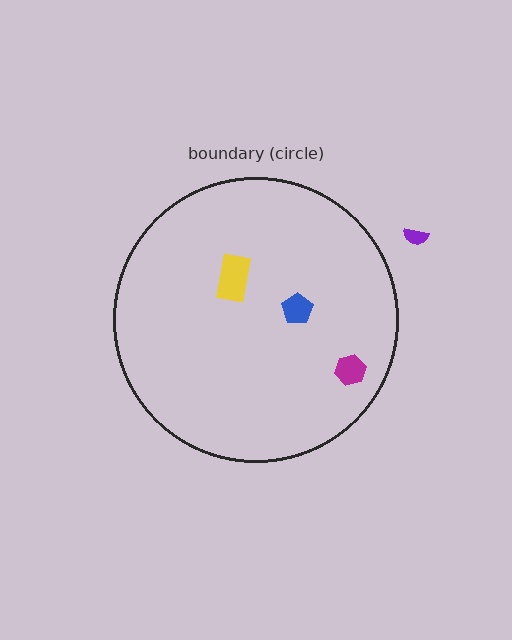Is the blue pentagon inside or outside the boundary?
Inside.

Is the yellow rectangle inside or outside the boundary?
Inside.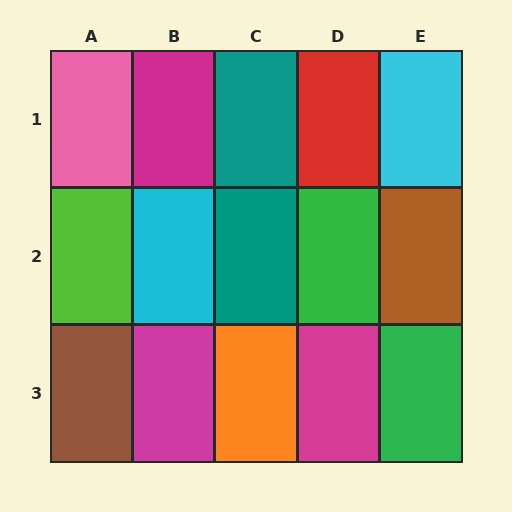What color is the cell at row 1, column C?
Teal.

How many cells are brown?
2 cells are brown.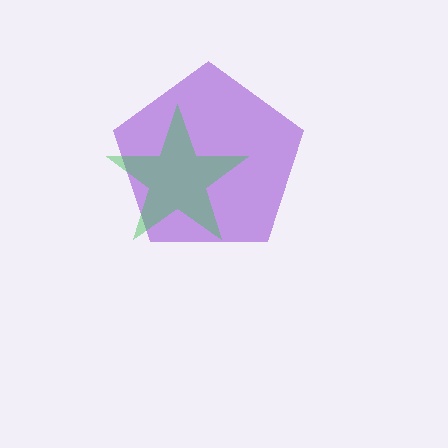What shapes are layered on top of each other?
The layered shapes are: a purple pentagon, a green star.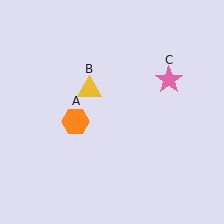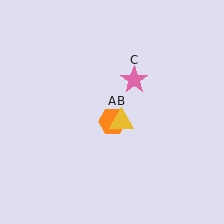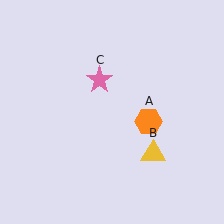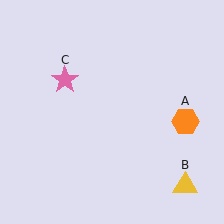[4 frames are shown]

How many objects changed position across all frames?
3 objects changed position: orange hexagon (object A), yellow triangle (object B), pink star (object C).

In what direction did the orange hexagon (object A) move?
The orange hexagon (object A) moved right.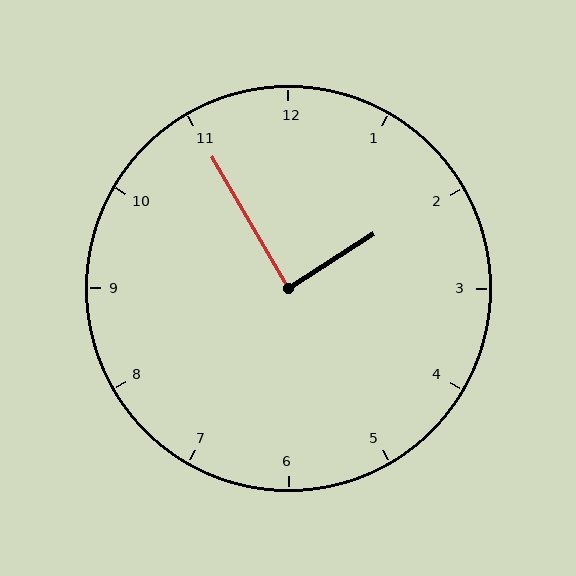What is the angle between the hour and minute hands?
Approximately 88 degrees.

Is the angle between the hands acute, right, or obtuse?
It is right.